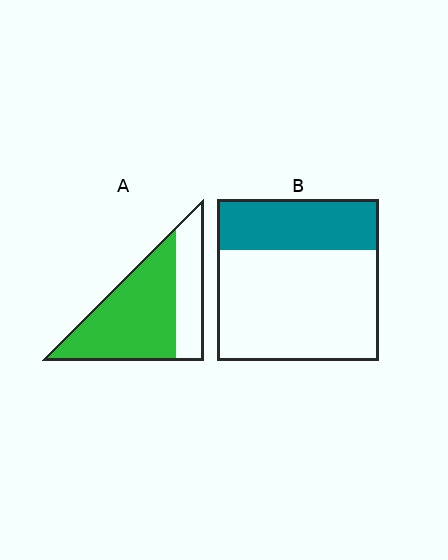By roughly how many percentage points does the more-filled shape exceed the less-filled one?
By roughly 35 percentage points (A over B).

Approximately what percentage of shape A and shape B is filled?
A is approximately 70% and B is approximately 30%.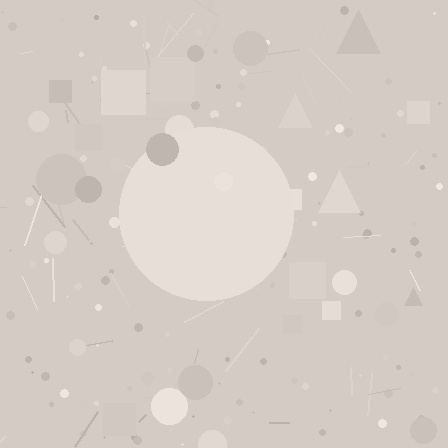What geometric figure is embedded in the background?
A circle is embedded in the background.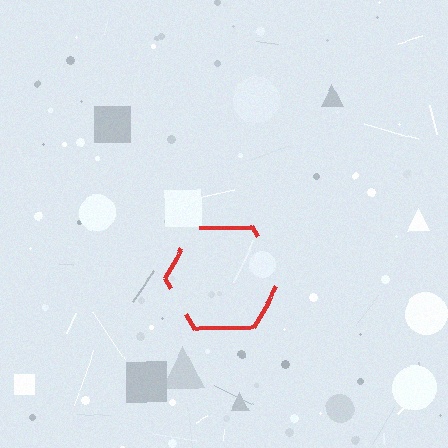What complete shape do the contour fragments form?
The contour fragments form a hexagon.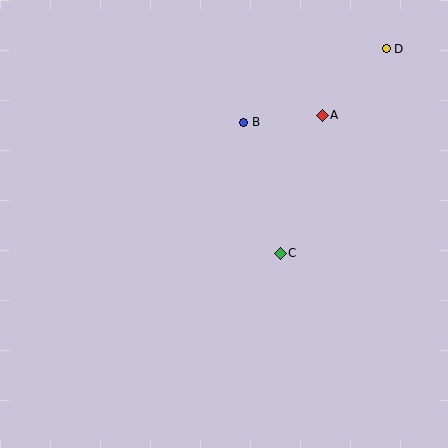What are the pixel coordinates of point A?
Point A is at (322, 115).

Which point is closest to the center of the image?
Point C at (280, 253) is closest to the center.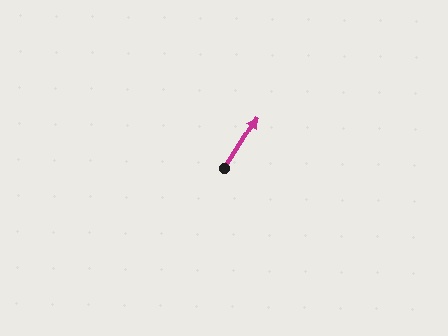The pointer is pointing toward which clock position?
Roughly 1 o'clock.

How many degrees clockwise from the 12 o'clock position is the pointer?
Approximately 32 degrees.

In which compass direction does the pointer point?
Northeast.